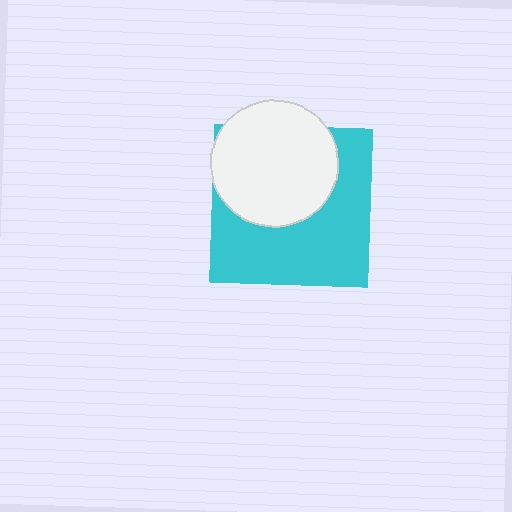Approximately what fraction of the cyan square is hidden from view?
Roughly 43% of the cyan square is hidden behind the white circle.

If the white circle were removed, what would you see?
You would see the complete cyan square.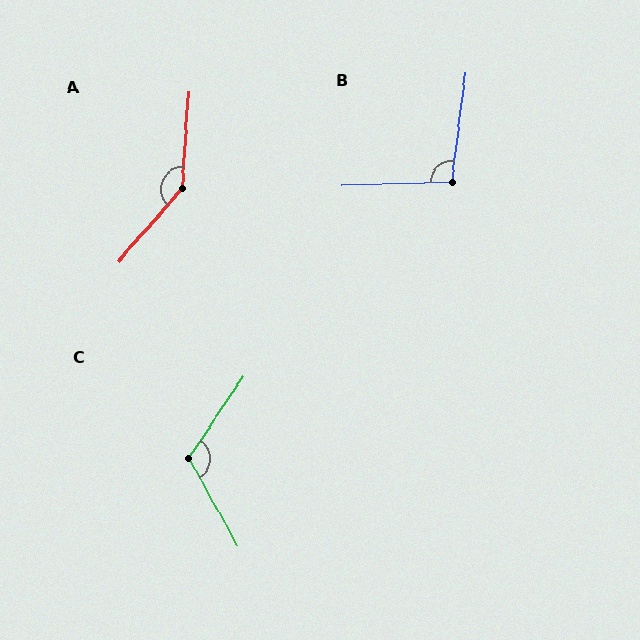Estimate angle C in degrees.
Approximately 117 degrees.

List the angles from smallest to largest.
B (100°), C (117°), A (143°).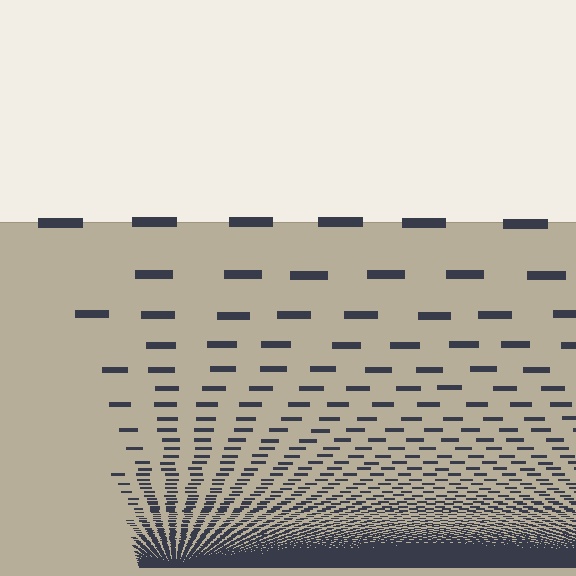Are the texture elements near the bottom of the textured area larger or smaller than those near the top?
Smaller. The gradient is inverted — elements near the bottom are smaller and denser.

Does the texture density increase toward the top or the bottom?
Density increases toward the bottom.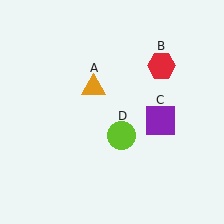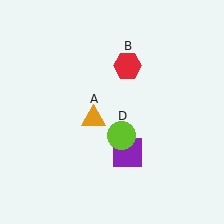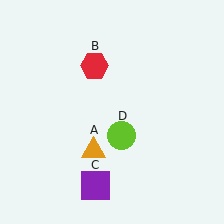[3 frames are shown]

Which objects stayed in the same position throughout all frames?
Lime circle (object D) remained stationary.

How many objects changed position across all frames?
3 objects changed position: orange triangle (object A), red hexagon (object B), purple square (object C).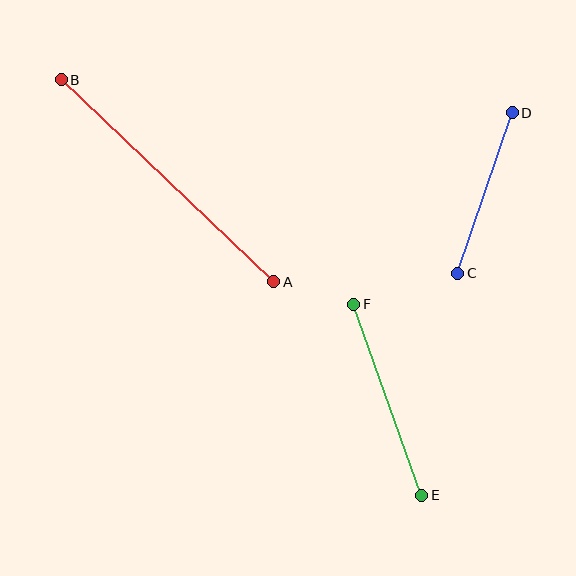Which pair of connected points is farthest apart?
Points A and B are farthest apart.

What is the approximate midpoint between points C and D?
The midpoint is at approximately (485, 193) pixels.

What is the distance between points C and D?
The distance is approximately 169 pixels.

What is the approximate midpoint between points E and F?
The midpoint is at approximately (388, 400) pixels.